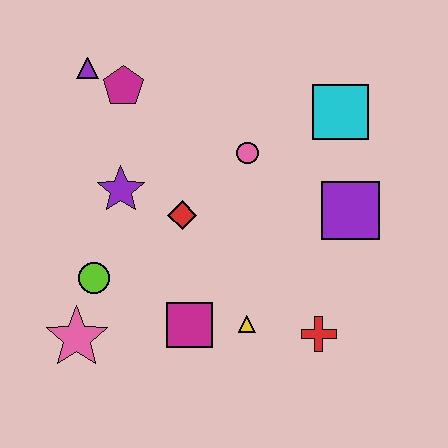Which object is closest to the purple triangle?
The magenta pentagon is closest to the purple triangle.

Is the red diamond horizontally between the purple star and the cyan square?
Yes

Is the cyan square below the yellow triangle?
No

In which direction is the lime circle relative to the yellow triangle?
The lime circle is to the left of the yellow triangle.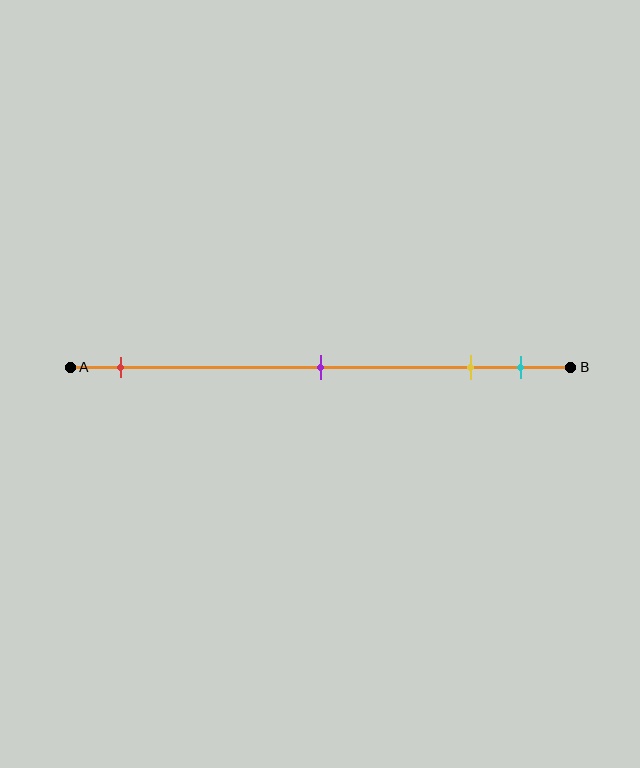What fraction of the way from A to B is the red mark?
The red mark is approximately 10% (0.1) of the way from A to B.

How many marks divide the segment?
There are 4 marks dividing the segment.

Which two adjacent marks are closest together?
The yellow and cyan marks are the closest adjacent pair.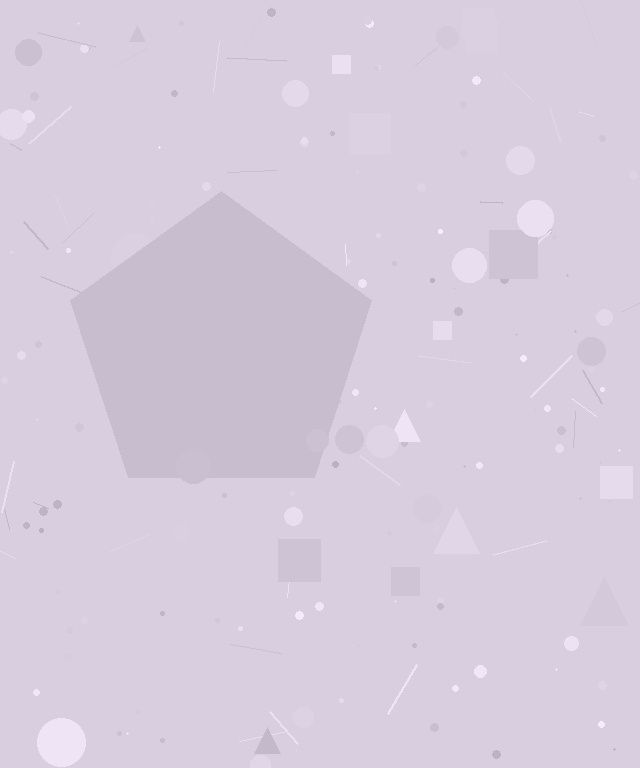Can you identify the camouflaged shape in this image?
The camouflaged shape is a pentagon.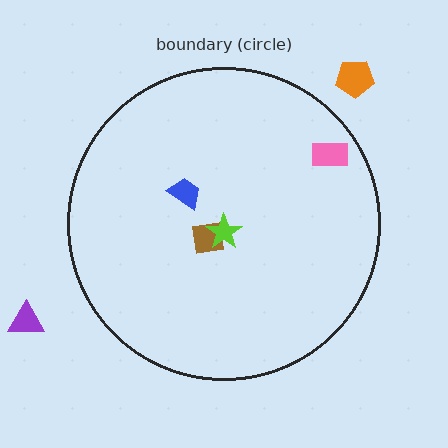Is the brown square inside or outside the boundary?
Inside.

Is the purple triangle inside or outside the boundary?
Outside.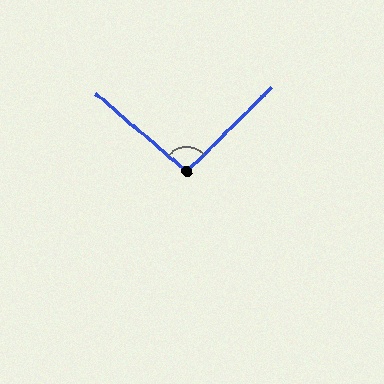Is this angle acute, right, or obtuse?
It is approximately a right angle.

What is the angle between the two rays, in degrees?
Approximately 95 degrees.